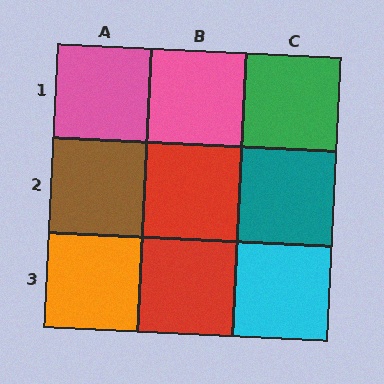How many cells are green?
1 cell is green.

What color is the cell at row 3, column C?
Cyan.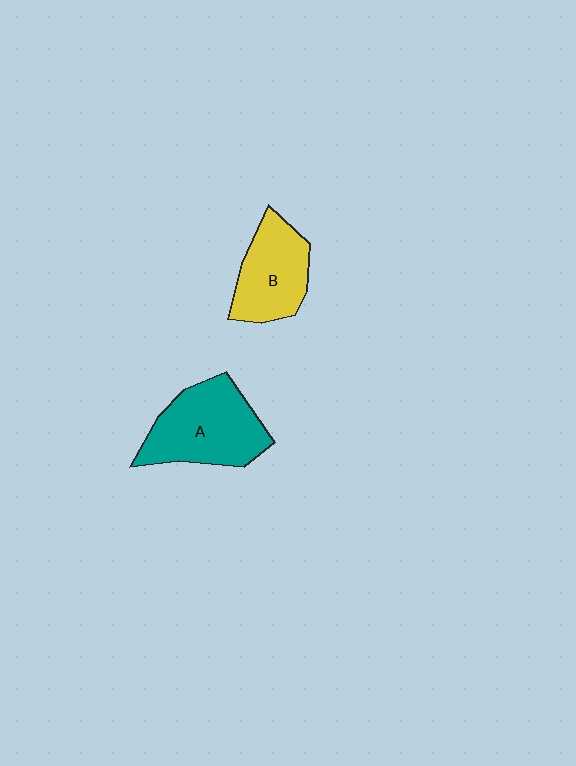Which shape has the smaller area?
Shape B (yellow).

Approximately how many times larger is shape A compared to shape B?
Approximately 1.3 times.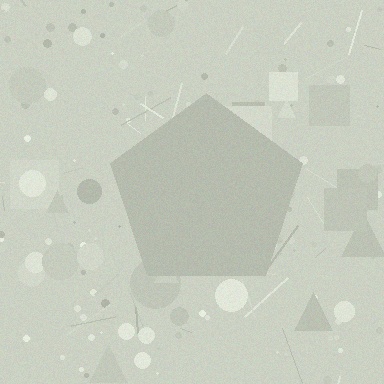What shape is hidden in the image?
A pentagon is hidden in the image.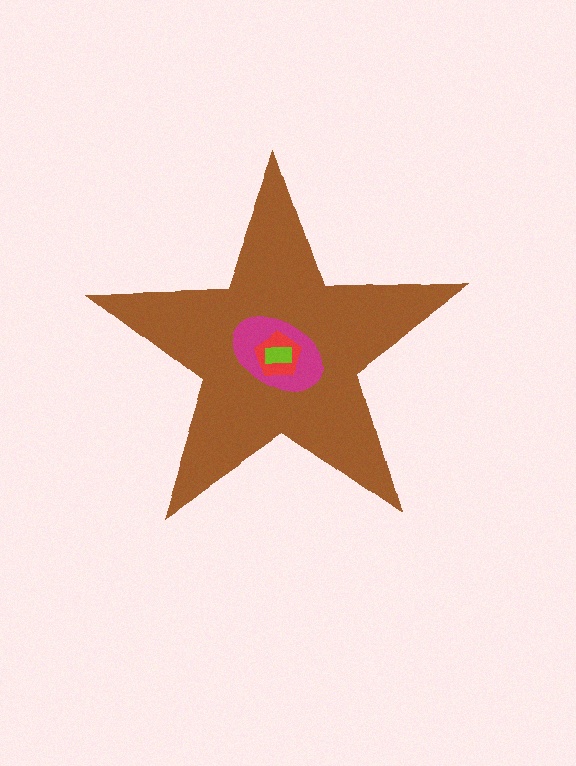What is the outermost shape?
The brown star.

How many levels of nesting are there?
4.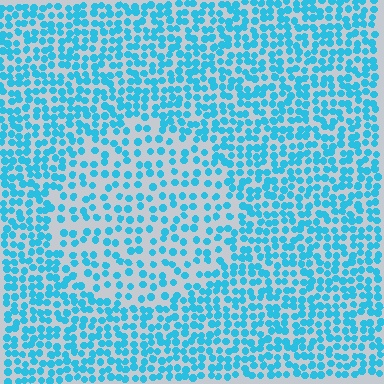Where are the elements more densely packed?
The elements are more densely packed outside the circle boundary.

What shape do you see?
I see a circle.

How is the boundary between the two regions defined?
The boundary is defined by a change in element density (approximately 1.7x ratio). All elements are the same color, size, and shape.